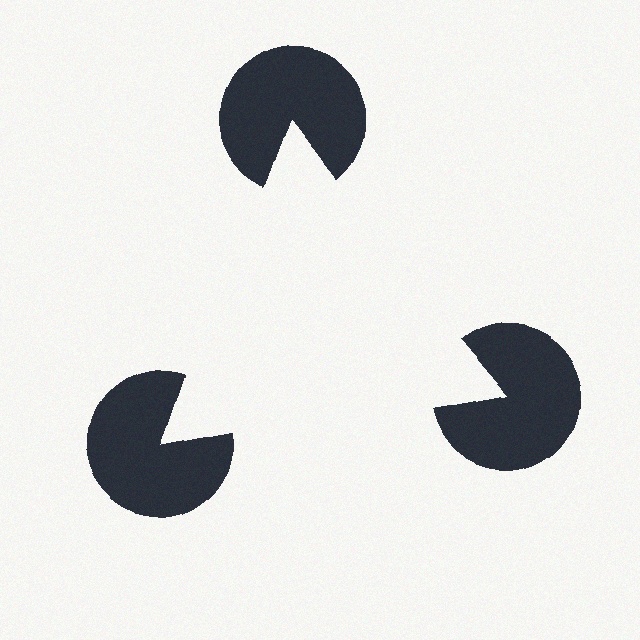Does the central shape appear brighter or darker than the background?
It typically appears slightly brighter than the background, even though no actual brightness change is drawn.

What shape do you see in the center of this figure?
An illusory triangle — its edges are inferred from the aligned wedge cuts in the pac-man discs, not physically drawn.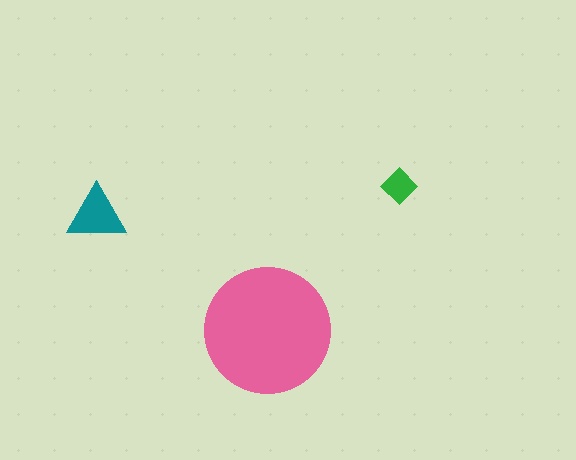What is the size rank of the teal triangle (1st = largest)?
2nd.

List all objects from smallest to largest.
The green diamond, the teal triangle, the pink circle.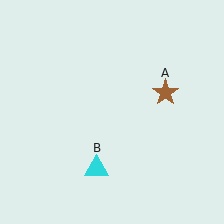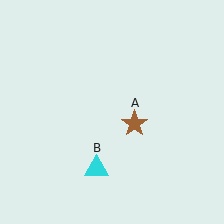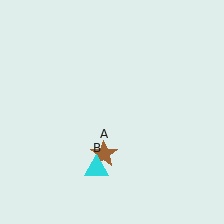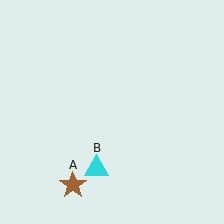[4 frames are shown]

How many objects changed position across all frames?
1 object changed position: brown star (object A).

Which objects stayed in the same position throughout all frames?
Cyan triangle (object B) remained stationary.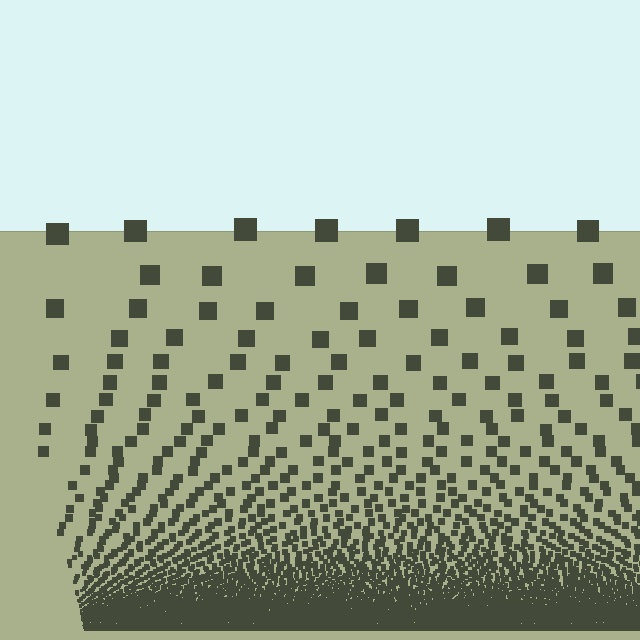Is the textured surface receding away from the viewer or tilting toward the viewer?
The surface appears to tilt toward the viewer. Texture elements get larger and sparser toward the top.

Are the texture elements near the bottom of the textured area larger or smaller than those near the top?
Smaller. The gradient is inverted — elements near the bottom are smaller and denser.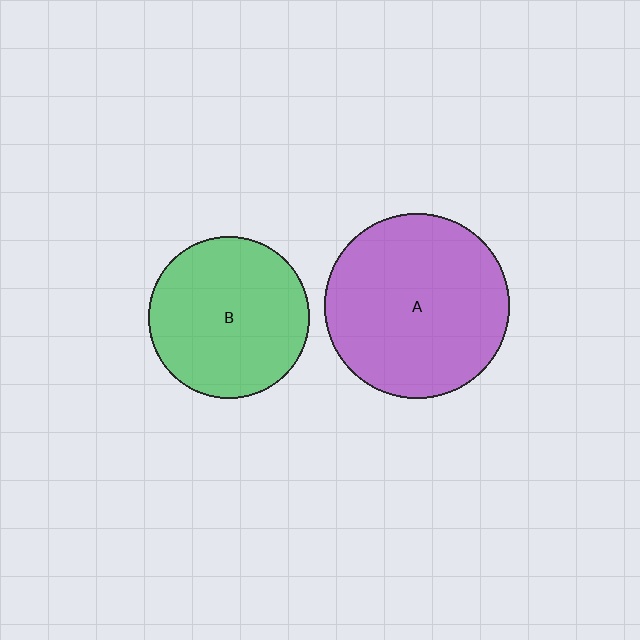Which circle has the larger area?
Circle A (purple).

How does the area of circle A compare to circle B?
Approximately 1.3 times.